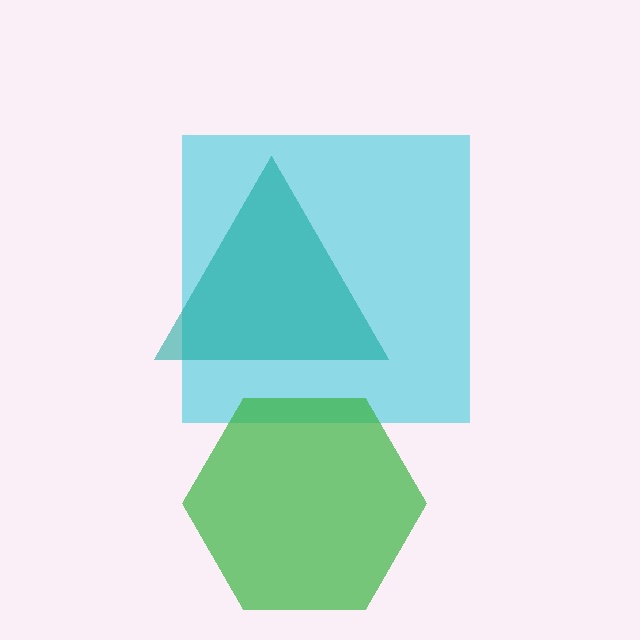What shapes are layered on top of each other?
The layered shapes are: a cyan square, a green hexagon, a teal triangle.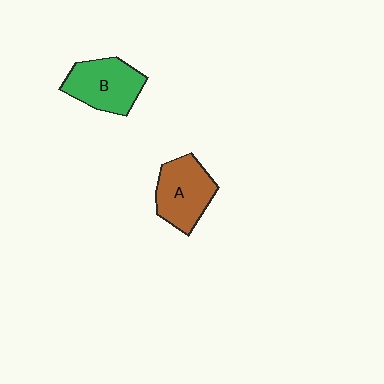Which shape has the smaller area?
Shape A (brown).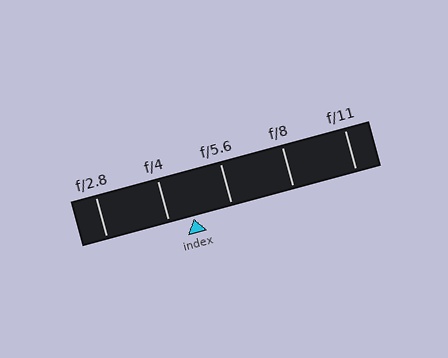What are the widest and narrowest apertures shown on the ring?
The widest aperture shown is f/2.8 and the narrowest is f/11.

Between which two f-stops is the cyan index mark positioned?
The index mark is between f/4 and f/5.6.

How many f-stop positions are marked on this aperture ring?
There are 5 f-stop positions marked.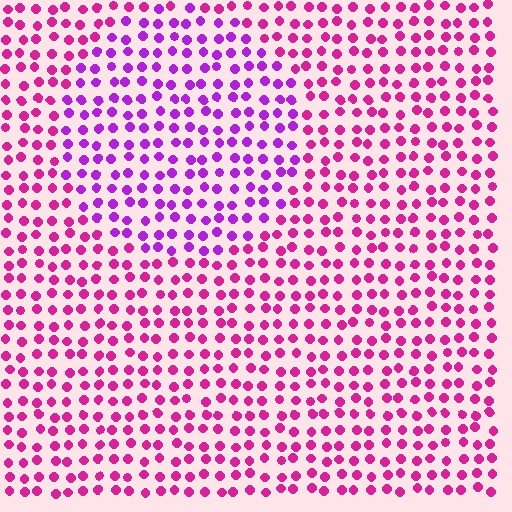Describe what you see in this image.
The image is filled with small magenta elements in a uniform arrangement. A circle-shaped region is visible where the elements are tinted to a slightly different hue, forming a subtle color boundary.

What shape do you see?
I see a circle.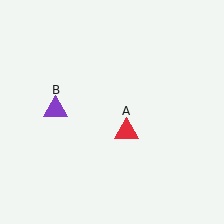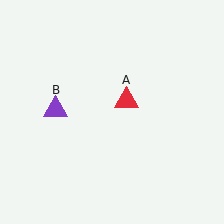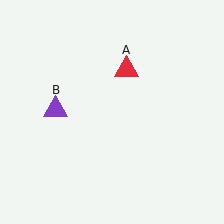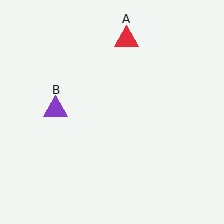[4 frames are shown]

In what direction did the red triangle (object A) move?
The red triangle (object A) moved up.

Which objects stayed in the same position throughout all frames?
Purple triangle (object B) remained stationary.